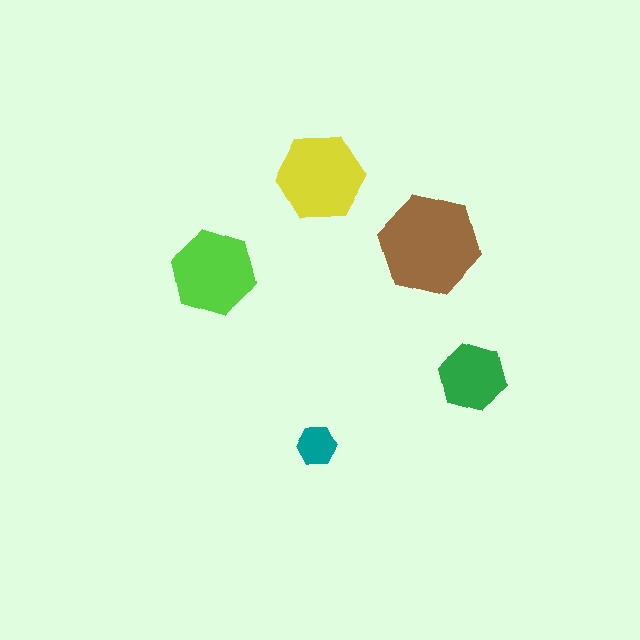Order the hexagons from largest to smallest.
the brown one, the yellow one, the lime one, the green one, the teal one.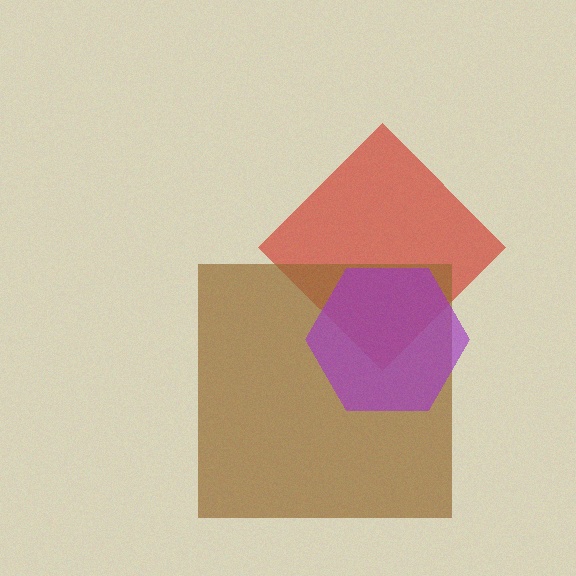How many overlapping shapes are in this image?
There are 3 overlapping shapes in the image.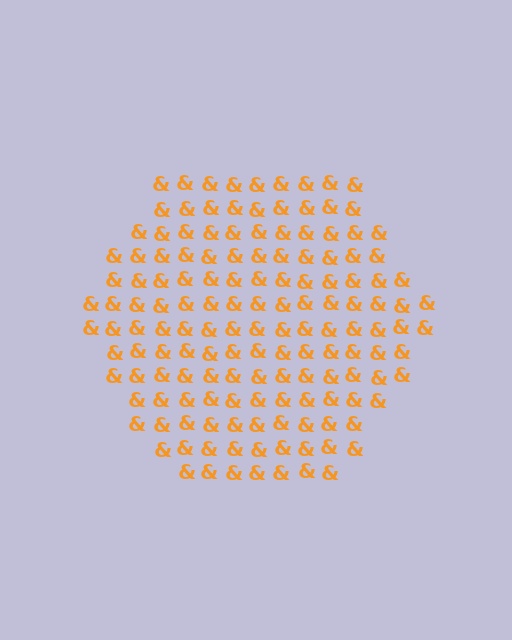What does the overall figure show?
The overall figure shows a hexagon.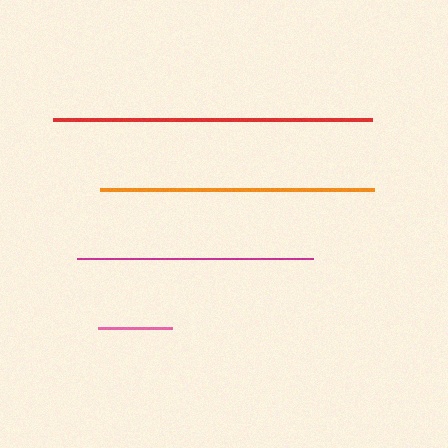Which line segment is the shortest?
The pink line is the shortest at approximately 74 pixels.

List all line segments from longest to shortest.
From longest to shortest: red, orange, magenta, pink.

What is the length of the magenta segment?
The magenta segment is approximately 235 pixels long.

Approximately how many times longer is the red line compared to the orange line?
The red line is approximately 1.2 times the length of the orange line.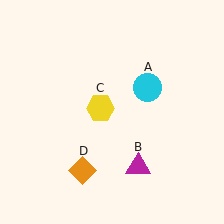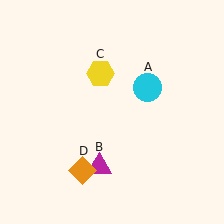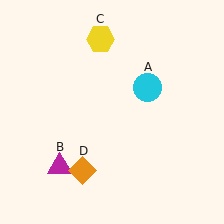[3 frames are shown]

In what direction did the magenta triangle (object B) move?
The magenta triangle (object B) moved left.